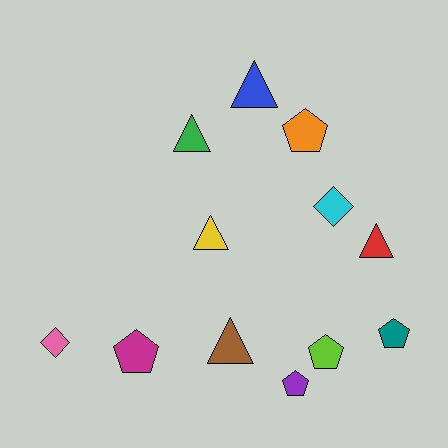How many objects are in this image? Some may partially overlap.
There are 12 objects.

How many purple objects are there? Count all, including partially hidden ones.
There is 1 purple object.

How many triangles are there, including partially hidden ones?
There are 5 triangles.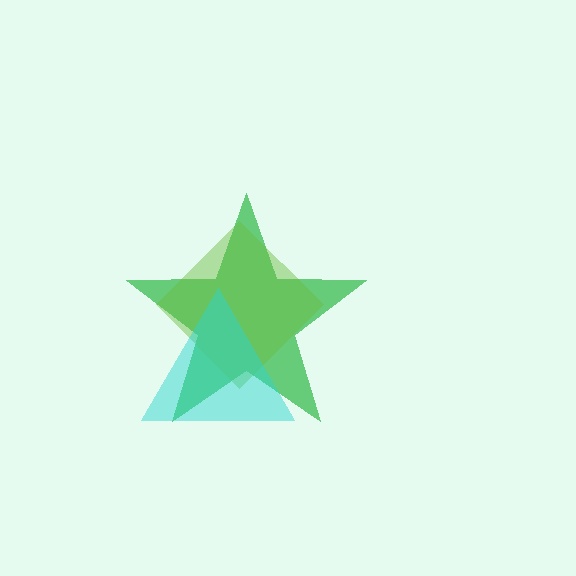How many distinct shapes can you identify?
There are 3 distinct shapes: a green star, a lime diamond, a cyan triangle.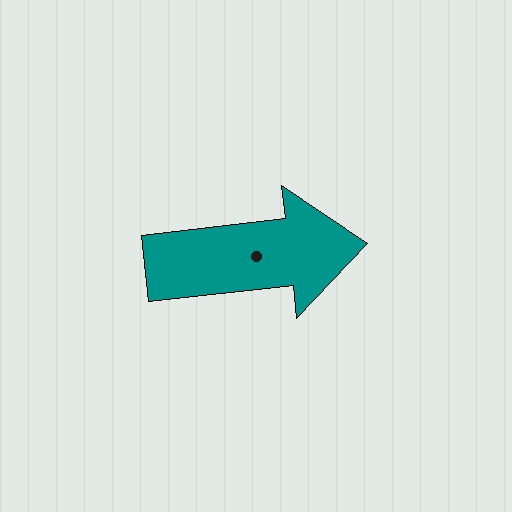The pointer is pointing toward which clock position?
Roughly 3 o'clock.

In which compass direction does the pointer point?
East.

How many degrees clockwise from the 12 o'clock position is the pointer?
Approximately 83 degrees.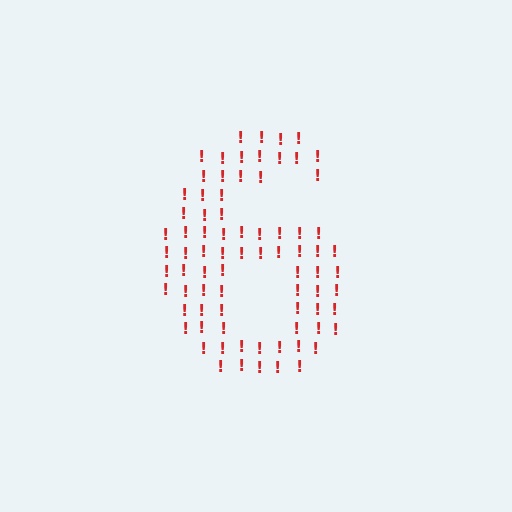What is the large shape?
The large shape is the digit 6.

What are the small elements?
The small elements are exclamation marks.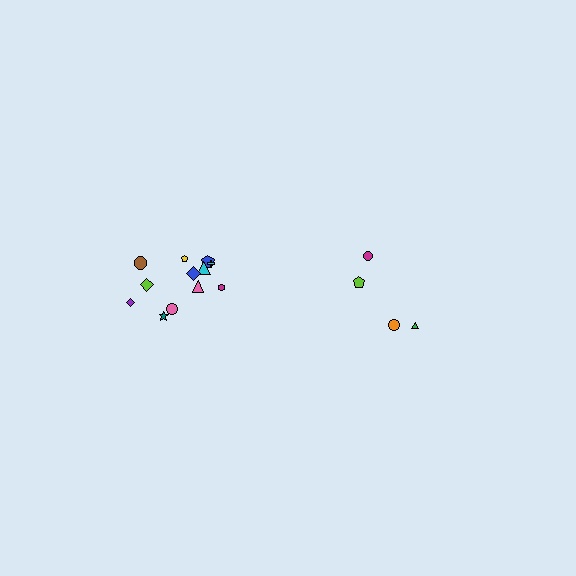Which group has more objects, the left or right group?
The left group.